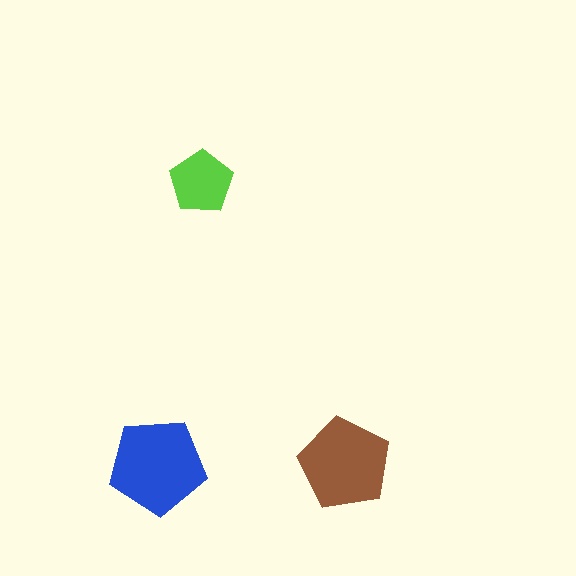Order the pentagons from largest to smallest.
the blue one, the brown one, the lime one.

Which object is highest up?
The lime pentagon is topmost.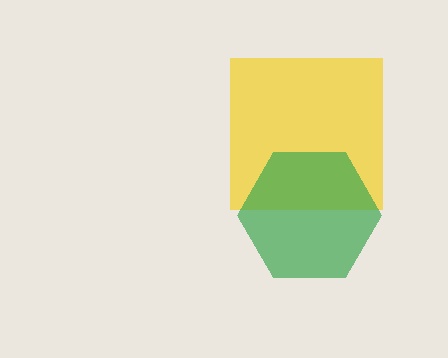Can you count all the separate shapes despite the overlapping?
Yes, there are 2 separate shapes.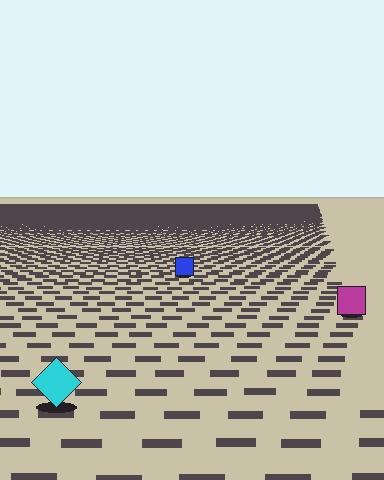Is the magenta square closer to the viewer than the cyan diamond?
No. The cyan diamond is closer — you can tell from the texture gradient: the ground texture is coarser near it.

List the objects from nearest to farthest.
From nearest to farthest: the cyan diamond, the magenta square, the blue square.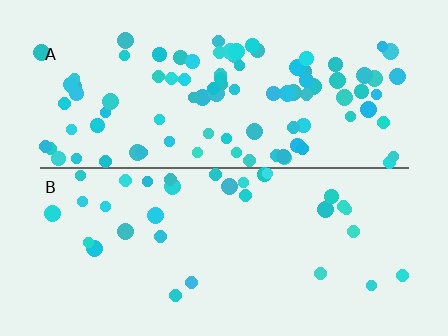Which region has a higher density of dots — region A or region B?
A (the top).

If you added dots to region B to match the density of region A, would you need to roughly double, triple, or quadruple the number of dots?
Approximately triple.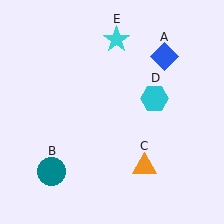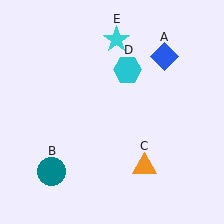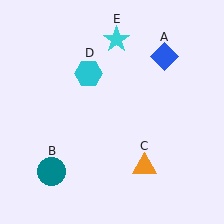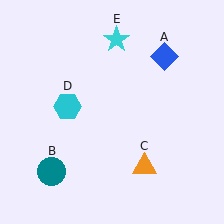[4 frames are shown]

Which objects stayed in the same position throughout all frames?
Blue diamond (object A) and teal circle (object B) and orange triangle (object C) and cyan star (object E) remained stationary.